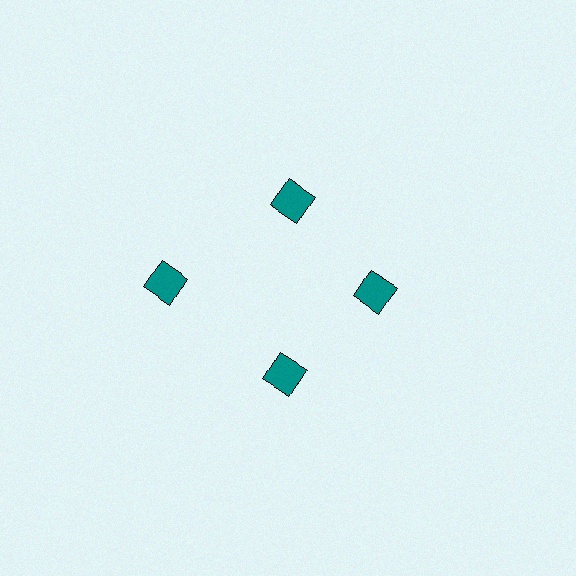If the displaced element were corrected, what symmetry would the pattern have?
It would have 4-fold rotational symmetry — the pattern would map onto itself every 90 degrees.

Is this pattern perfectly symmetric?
No. The 4 teal diamonds are arranged in a ring, but one element near the 9 o'clock position is pushed outward from the center, breaking the 4-fold rotational symmetry.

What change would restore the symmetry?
The symmetry would be restored by moving it inward, back onto the ring so that all 4 diamonds sit at equal angles and equal distance from the center.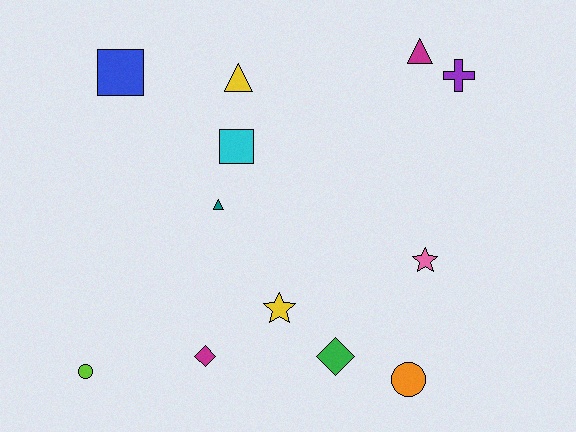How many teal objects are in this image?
There is 1 teal object.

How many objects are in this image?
There are 12 objects.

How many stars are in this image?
There are 2 stars.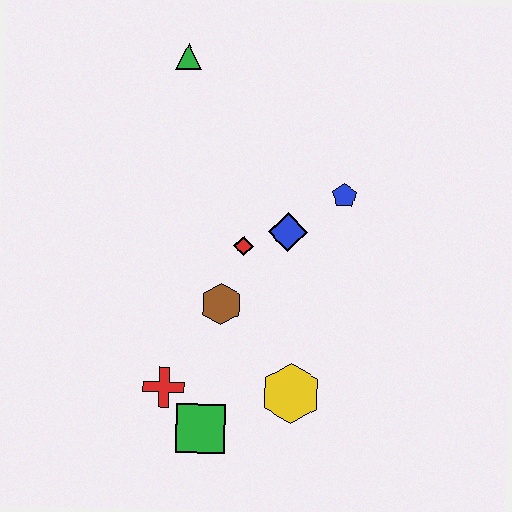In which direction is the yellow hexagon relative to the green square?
The yellow hexagon is to the right of the green square.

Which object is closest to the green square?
The red cross is closest to the green square.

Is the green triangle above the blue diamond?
Yes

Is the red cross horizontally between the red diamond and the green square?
No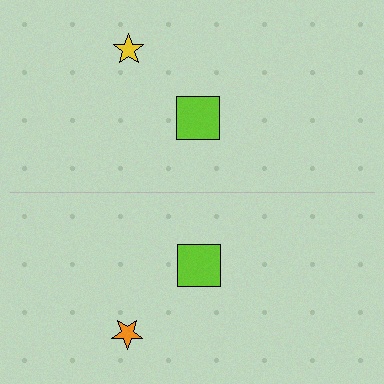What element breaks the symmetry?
The orange star on the bottom side breaks the symmetry — its mirror counterpart is yellow.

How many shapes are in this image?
There are 4 shapes in this image.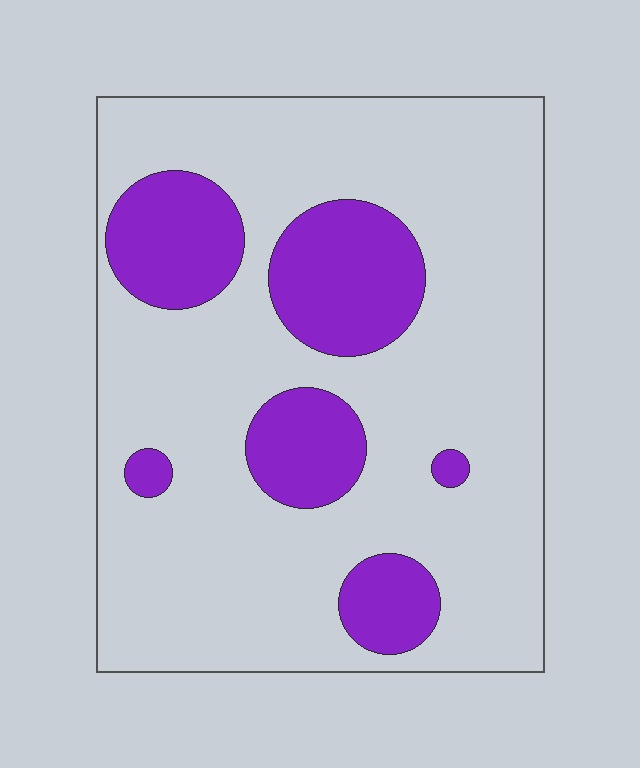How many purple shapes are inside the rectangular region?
6.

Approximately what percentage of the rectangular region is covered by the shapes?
Approximately 20%.